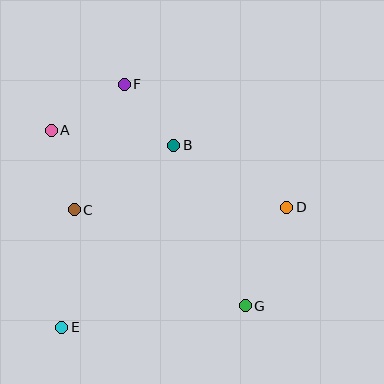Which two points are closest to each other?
Points B and F are closest to each other.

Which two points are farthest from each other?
Points A and G are farthest from each other.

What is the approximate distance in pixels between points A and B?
The distance between A and B is approximately 124 pixels.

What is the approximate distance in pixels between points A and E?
The distance between A and E is approximately 197 pixels.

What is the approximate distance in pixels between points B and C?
The distance between B and C is approximately 119 pixels.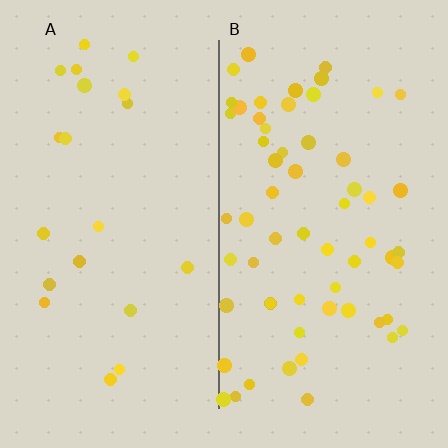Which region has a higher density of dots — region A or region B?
B (the right).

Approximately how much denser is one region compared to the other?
Approximately 3.0× — region B over region A.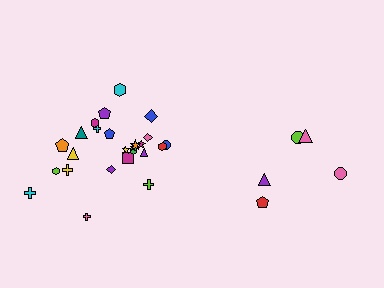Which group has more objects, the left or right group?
The left group.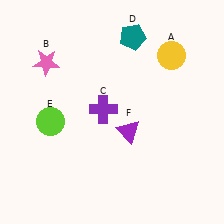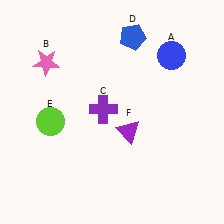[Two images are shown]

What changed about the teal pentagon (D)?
In Image 1, D is teal. In Image 2, it changed to blue.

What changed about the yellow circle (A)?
In Image 1, A is yellow. In Image 2, it changed to blue.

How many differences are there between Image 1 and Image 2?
There are 2 differences between the two images.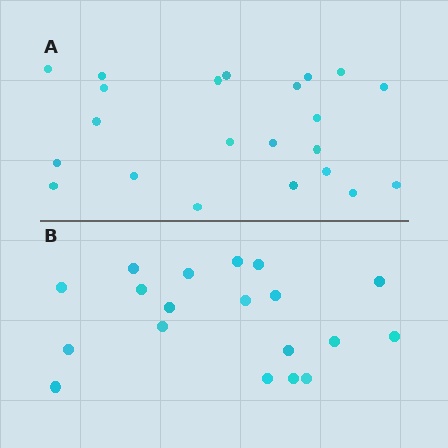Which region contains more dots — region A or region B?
Region A (the top region) has more dots.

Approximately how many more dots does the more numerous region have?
Region A has just a few more — roughly 2 or 3 more dots than region B.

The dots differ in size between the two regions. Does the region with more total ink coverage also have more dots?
No. Region B has more total ink coverage because its dots are larger, but region A actually contains more individual dots. Total area can be misleading — the number of items is what matters here.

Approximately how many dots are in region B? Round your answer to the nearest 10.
About 20 dots. (The exact count is 19, which rounds to 20.)